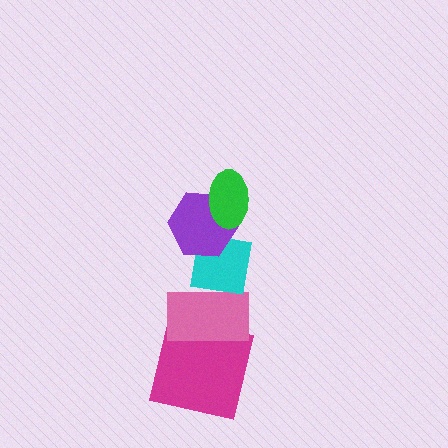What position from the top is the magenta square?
The magenta square is 5th from the top.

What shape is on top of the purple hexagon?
The green ellipse is on top of the purple hexagon.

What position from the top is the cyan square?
The cyan square is 3rd from the top.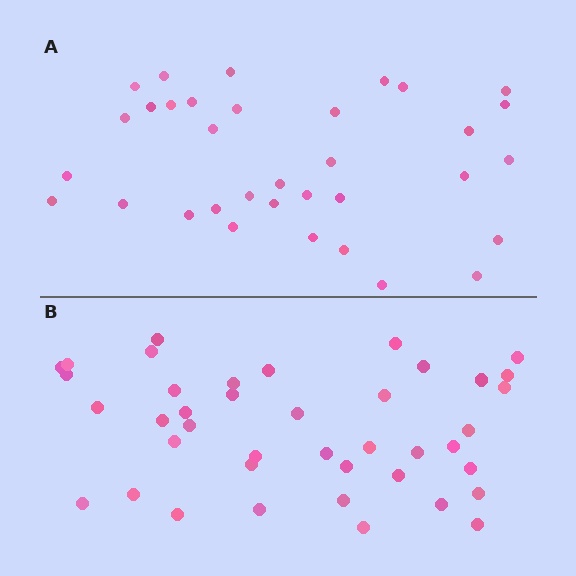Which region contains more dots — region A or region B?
Region B (the bottom region) has more dots.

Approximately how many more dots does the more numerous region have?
Region B has roughly 8 or so more dots than region A.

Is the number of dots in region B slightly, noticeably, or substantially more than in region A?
Region B has only slightly more — the two regions are fairly close. The ratio is roughly 1.2 to 1.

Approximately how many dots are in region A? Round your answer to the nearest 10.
About 30 dots. (The exact count is 34, which rounds to 30.)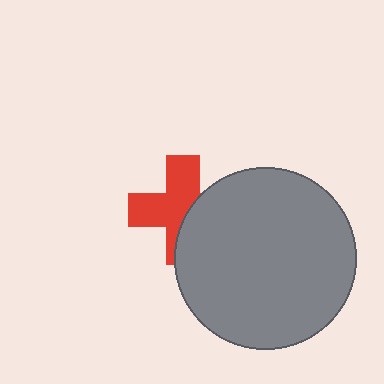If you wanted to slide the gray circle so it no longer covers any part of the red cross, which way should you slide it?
Slide it right — that is the most direct way to separate the two shapes.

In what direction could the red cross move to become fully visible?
The red cross could move left. That would shift it out from behind the gray circle entirely.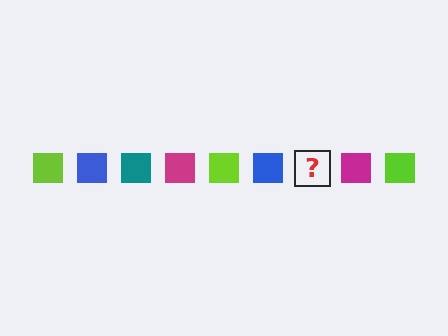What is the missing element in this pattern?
The missing element is a teal square.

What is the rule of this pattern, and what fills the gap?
The rule is that the pattern cycles through lime, blue, teal, magenta squares. The gap should be filled with a teal square.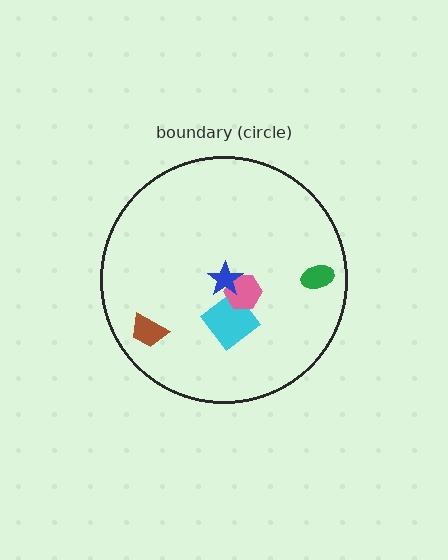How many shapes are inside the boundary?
5 inside, 0 outside.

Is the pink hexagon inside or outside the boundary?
Inside.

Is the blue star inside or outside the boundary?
Inside.